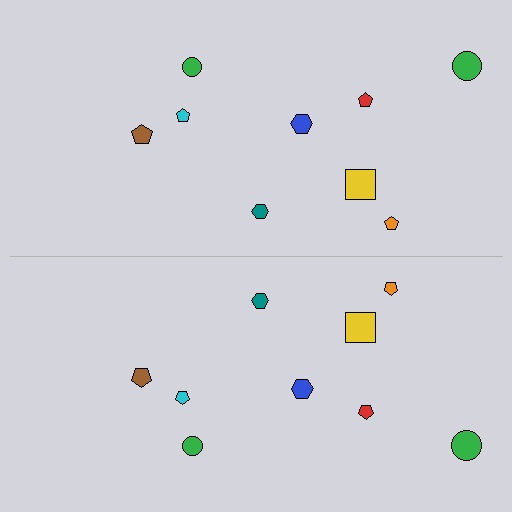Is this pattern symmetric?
Yes, this pattern has bilateral (reflection) symmetry.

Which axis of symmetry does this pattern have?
The pattern has a horizontal axis of symmetry running through the center of the image.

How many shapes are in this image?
There are 18 shapes in this image.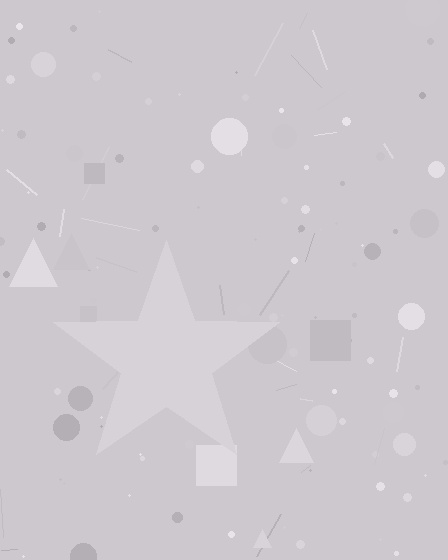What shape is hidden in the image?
A star is hidden in the image.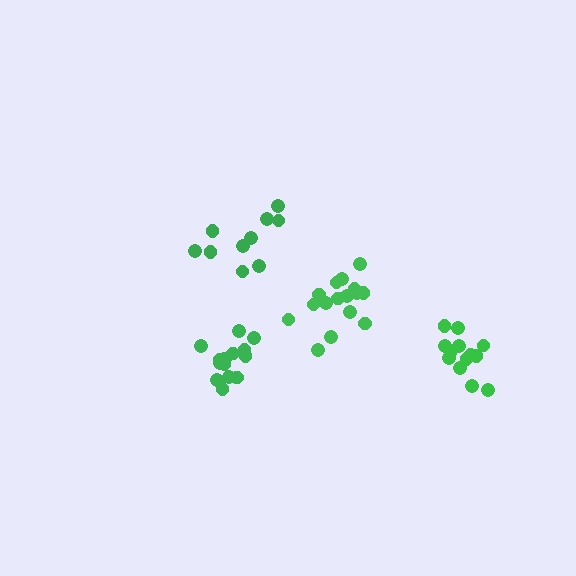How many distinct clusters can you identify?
There are 4 distinct clusters.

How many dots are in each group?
Group 1: 14 dots, Group 2: 10 dots, Group 3: 16 dots, Group 4: 13 dots (53 total).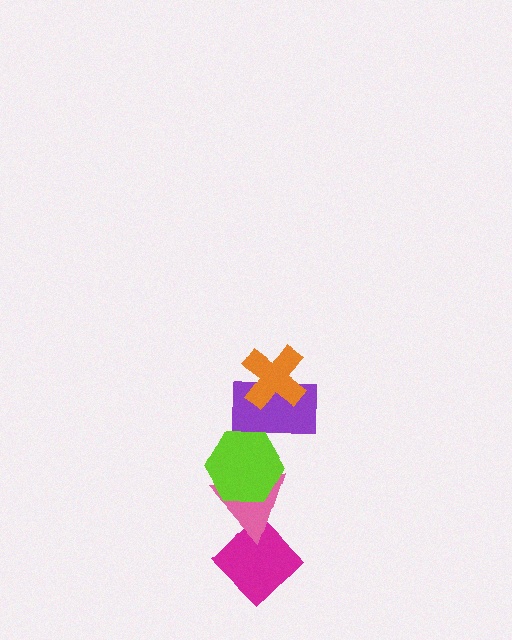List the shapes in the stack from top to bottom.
From top to bottom: the orange cross, the purple rectangle, the lime hexagon, the pink triangle, the magenta diamond.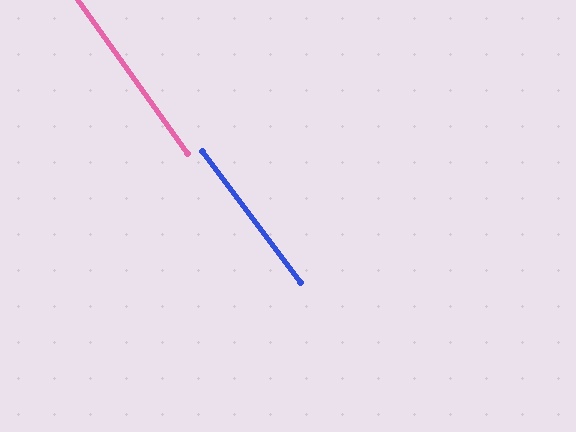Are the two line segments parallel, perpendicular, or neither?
Parallel — their directions differ by only 1.3°.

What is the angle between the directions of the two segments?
Approximately 1 degree.